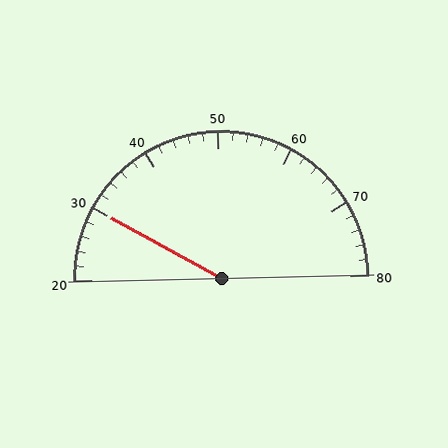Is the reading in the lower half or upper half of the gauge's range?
The reading is in the lower half of the range (20 to 80).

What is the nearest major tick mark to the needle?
The nearest major tick mark is 30.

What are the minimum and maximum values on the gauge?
The gauge ranges from 20 to 80.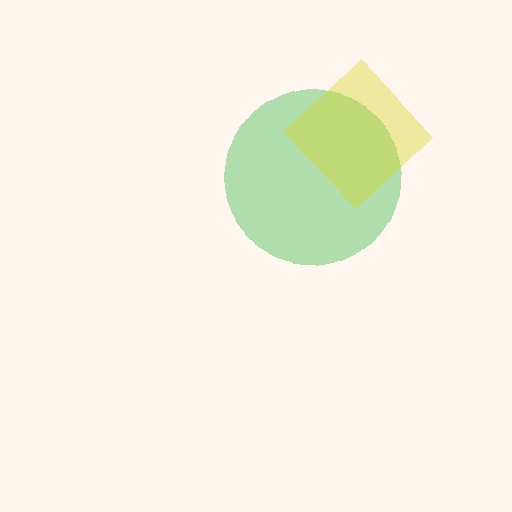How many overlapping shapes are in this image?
There are 2 overlapping shapes in the image.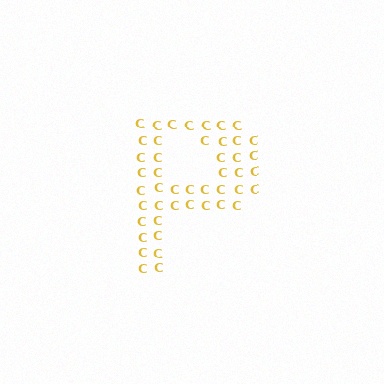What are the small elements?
The small elements are letter C's.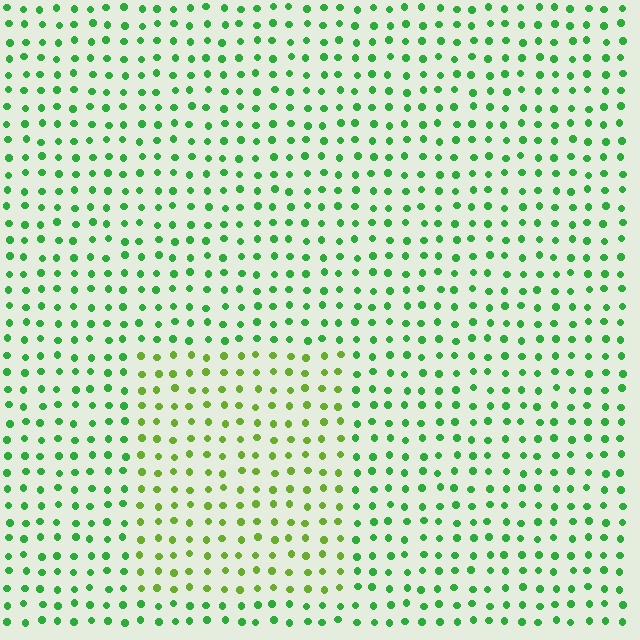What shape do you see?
I see a rectangle.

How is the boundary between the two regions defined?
The boundary is defined purely by a slight shift in hue (about 35 degrees). Spacing, size, and orientation are identical on both sides.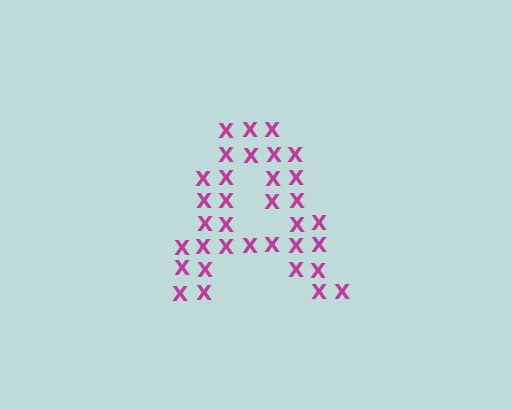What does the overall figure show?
The overall figure shows the letter A.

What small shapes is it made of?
It is made of small letter X's.